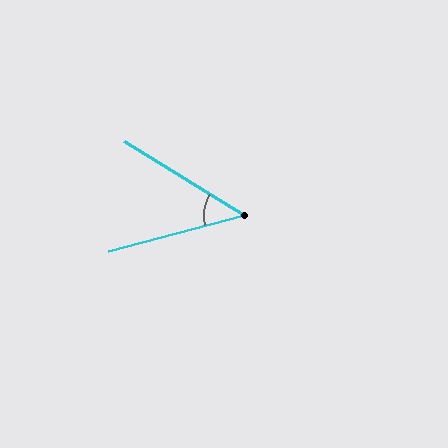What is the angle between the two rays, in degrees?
Approximately 46 degrees.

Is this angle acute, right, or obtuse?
It is acute.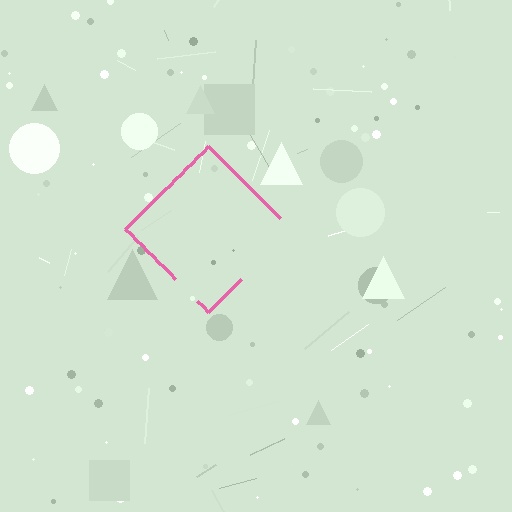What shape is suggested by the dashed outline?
The dashed outline suggests a diamond.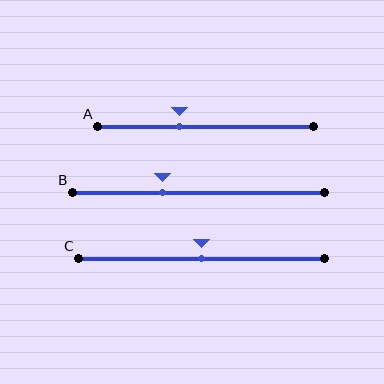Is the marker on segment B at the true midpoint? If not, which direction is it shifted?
No, the marker on segment B is shifted to the left by about 14% of the segment length.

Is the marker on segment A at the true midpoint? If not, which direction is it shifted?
No, the marker on segment A is shifted to the left by about 12% of the segment length.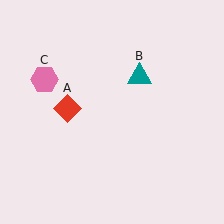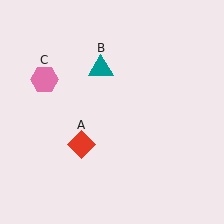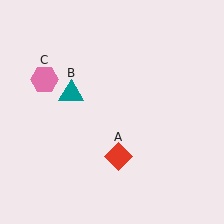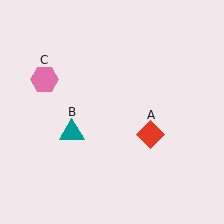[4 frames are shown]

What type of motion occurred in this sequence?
The red diamond (object A), teal triangle (object B) rotated counterclockwise around the center of the scene.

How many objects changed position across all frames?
2 objects changed position: red diamond (object A), teal triangle (object B).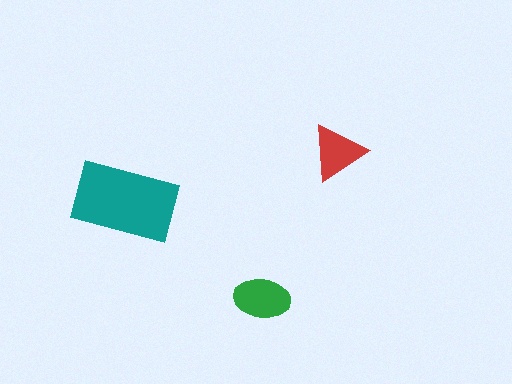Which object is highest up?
The red triangle is topmost.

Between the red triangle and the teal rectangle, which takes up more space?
The teal rectangle.